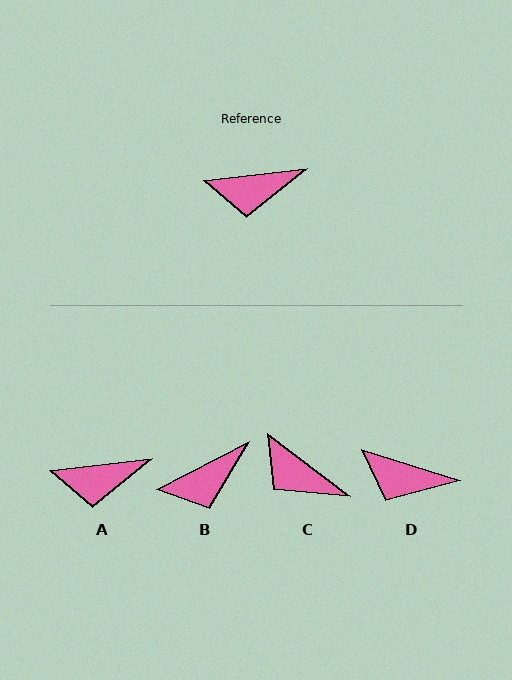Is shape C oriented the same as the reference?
No, it is off by about 44 degrees.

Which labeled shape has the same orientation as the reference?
A.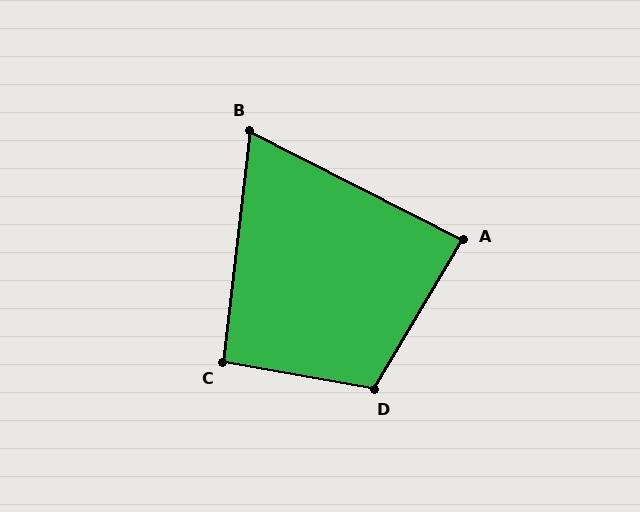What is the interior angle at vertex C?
Approximately 93 degrees (approximately right).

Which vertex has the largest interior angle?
D, at approximately 110 degrees.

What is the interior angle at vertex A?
Approximately 87 degrees (approximately right).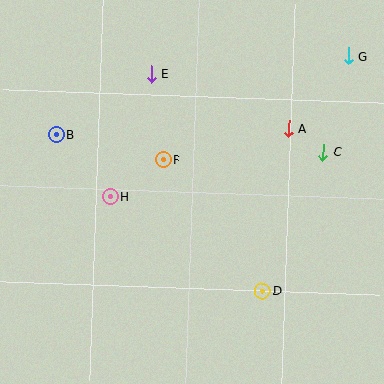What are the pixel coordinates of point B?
Point B is at (56, 134).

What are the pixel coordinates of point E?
Point E is at (151, 74).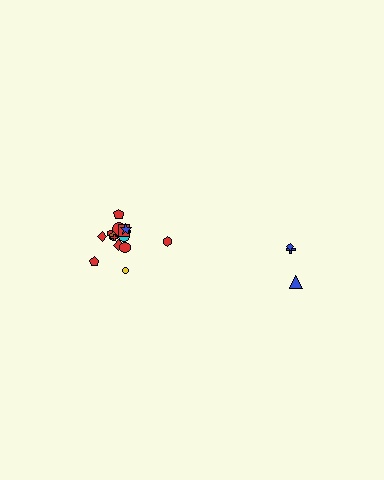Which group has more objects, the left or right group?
The left group.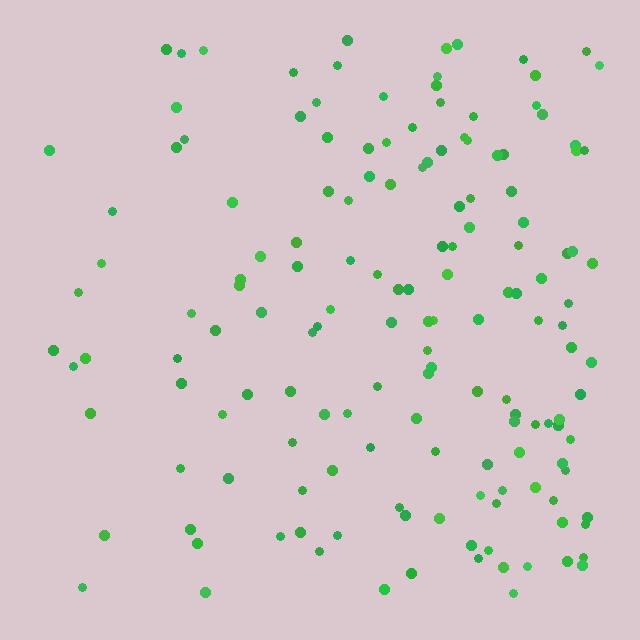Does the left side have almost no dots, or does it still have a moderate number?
Still a moderate number, just noticeably fewer than the right.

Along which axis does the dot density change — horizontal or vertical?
Horizontal.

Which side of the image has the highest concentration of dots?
The right.